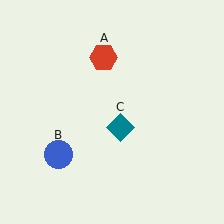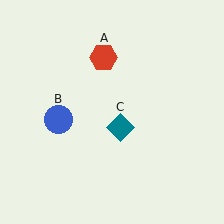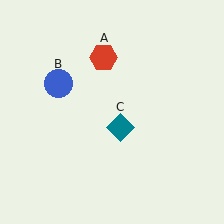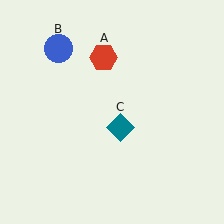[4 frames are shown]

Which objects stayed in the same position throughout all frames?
Red hexagon (object A) and teal diamond (object C) remained stationary.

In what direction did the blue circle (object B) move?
The blue circle (object B) moved up.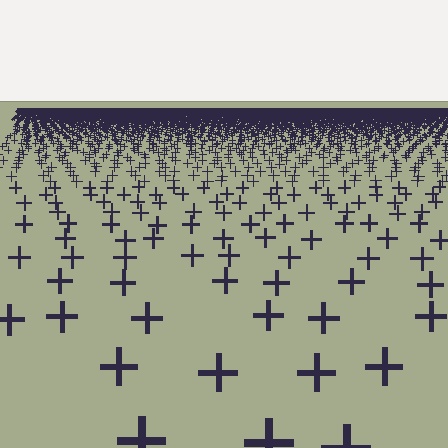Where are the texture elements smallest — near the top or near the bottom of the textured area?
Near the top.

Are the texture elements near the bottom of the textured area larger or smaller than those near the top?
Larger. Near the bottom, elements are closer to the viewer and appear at a bigger on-screen size.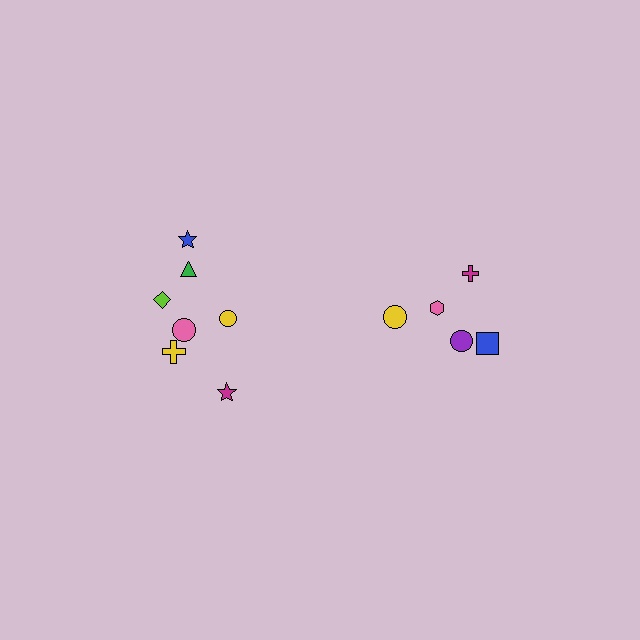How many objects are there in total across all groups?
There are 12 objects.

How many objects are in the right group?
There are 5 objects.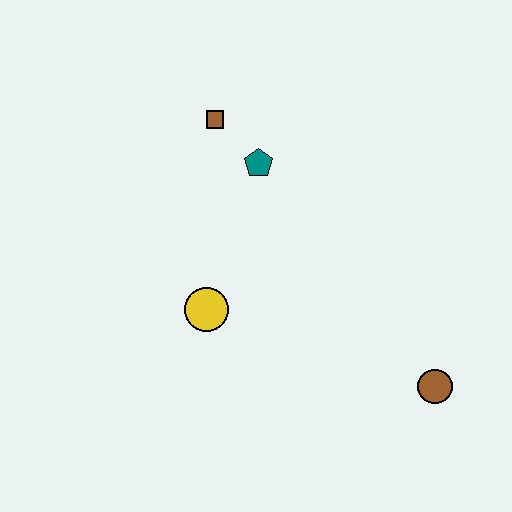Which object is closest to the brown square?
The teal pentagon is closest to the brown square.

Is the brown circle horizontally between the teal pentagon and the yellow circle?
No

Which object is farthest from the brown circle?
The brown square is farthest from the brown circle.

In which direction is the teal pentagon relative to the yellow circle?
The teal pentagon is above the yellow circle.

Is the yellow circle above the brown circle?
Yes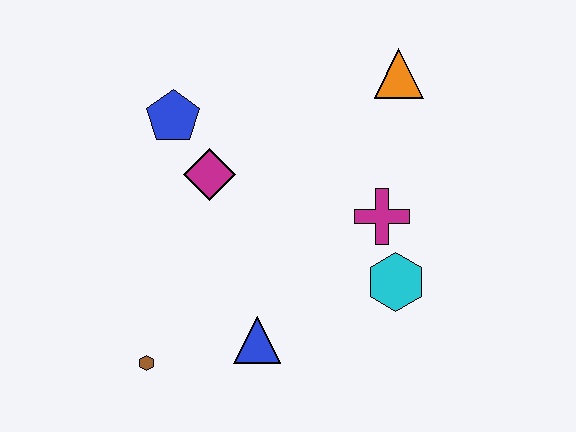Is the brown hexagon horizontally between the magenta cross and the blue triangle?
No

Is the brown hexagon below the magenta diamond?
Yes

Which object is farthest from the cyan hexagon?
The blue pentagon is farthest from the cyan hexagon.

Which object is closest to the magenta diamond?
The blue pentagon is closest to the magenta diamond.